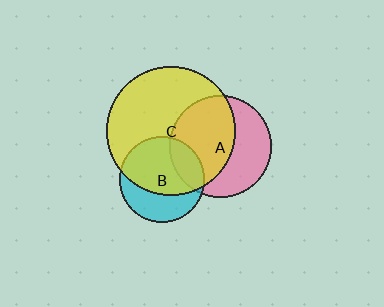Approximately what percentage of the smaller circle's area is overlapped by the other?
Approximately 20%.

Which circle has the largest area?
Circle C (yellow).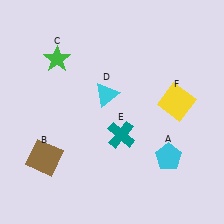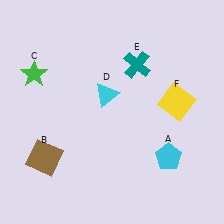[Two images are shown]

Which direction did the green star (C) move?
The green star (C) moved left.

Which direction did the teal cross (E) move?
The teal cross (E) moved up.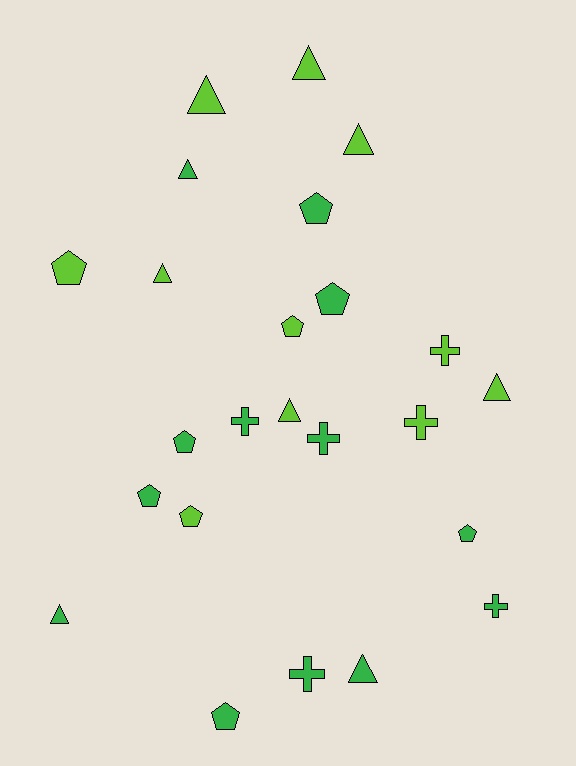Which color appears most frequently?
Green, with 13 objects.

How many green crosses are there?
There are 4 green crosses.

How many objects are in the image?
There are 24 objects.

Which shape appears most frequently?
Triangle, with 9 objects.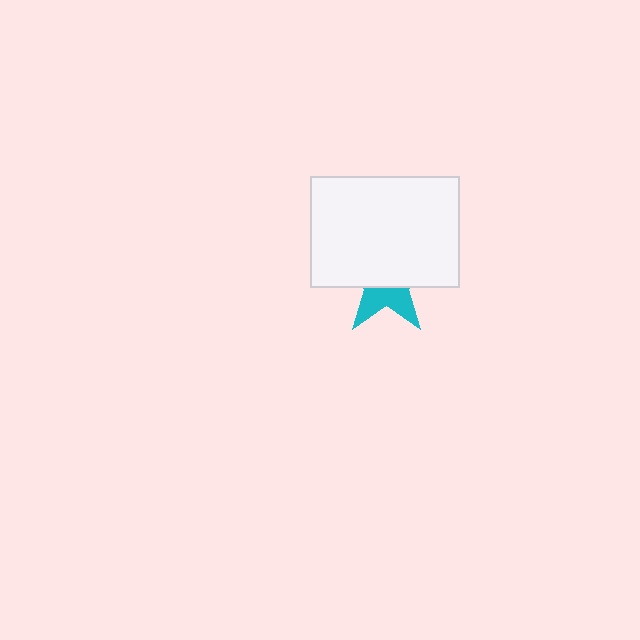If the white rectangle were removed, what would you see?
You would see the complete cyan star.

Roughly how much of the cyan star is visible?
A small part of it is visible (roughly 40%).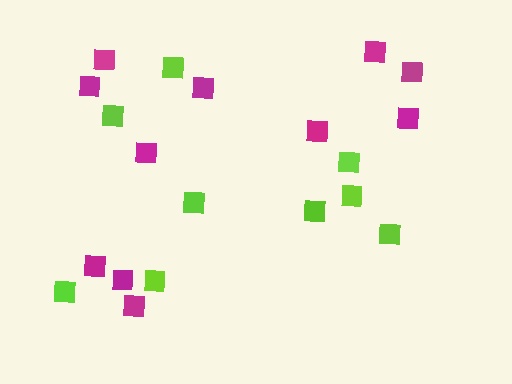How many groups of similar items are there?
There are 2 groups: one group of magenta squares (11) and one group of lime squares (9).